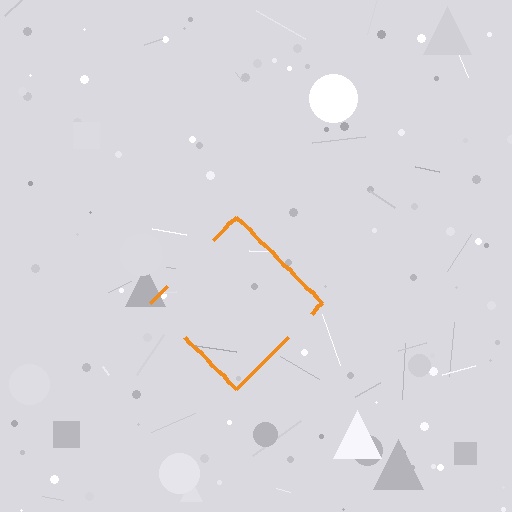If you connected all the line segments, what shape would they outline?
They would outline a diamond.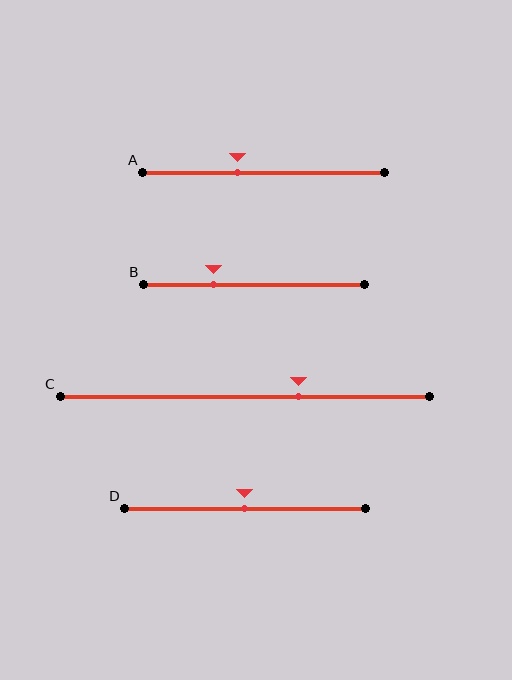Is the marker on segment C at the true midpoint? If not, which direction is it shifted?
No, the marker on segment C is shifted to the right by about 14% of the segment length.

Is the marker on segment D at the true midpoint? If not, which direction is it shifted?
Yes, the marker on segment D is at the true midpoint.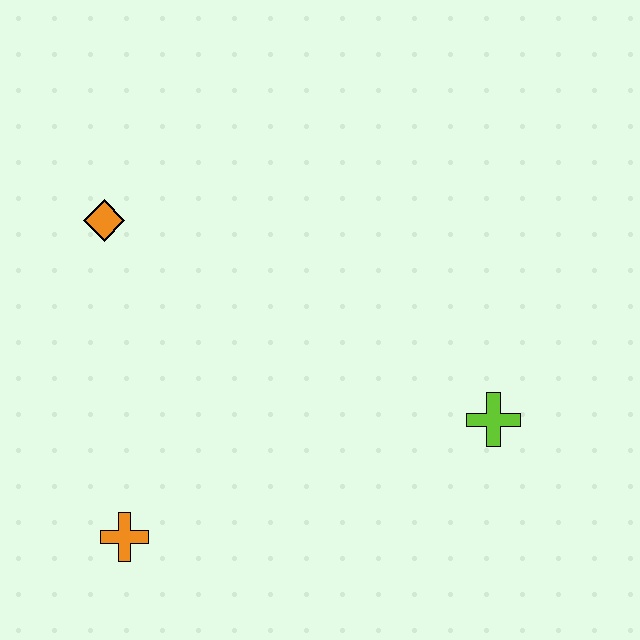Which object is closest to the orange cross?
The orange diamond is closest to the orange cross.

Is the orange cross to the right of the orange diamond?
Yes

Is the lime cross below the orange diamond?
Yes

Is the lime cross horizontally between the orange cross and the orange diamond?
No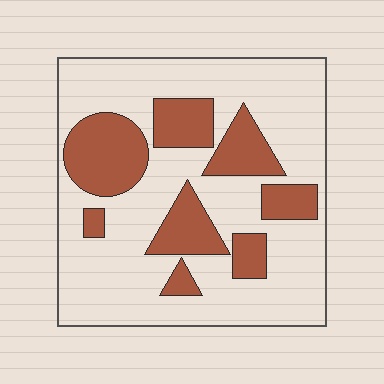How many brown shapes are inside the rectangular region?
8.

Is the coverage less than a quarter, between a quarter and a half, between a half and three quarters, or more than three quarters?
Between a quarter and a half.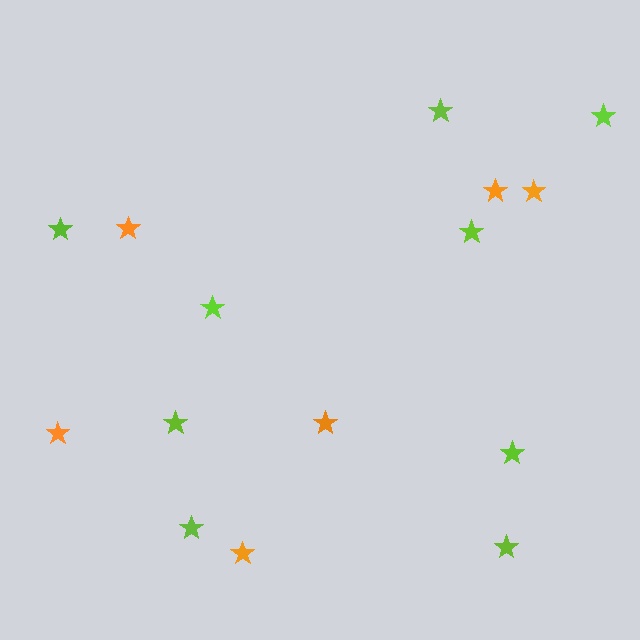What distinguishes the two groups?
There are 2 groups: one group of orange stars (6) and one group of lime stars (9).